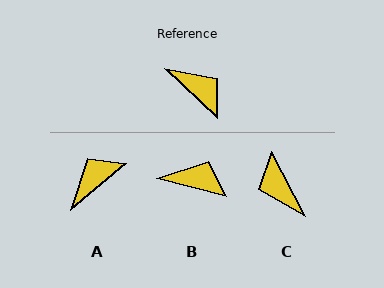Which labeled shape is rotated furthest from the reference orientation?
C, about 161 degrees away.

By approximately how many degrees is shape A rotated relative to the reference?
Approximately 83 degrees counter-clockwise.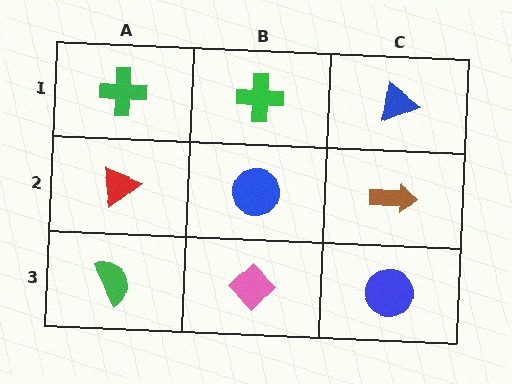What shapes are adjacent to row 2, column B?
A green cross (row 1, column B), a pink diamond (row 3, column B), a red triangle (row 2, column A), a brown arrow (row 2, column C).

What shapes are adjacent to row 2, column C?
A blue triangle (row 1, column C), a blue circle (row 3, column C), a blue circle (row 2, column B).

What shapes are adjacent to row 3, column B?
A blue circle (row 2, column B), a green semicircle (row 3, column A), a blue circle (row 3, column C).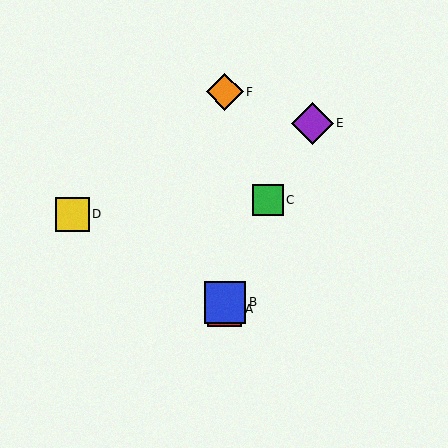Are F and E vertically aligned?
No, F is at x≈225 and E is at x≈312.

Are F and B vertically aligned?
Yes, both are at x≈225.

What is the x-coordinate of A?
Object A is at x≈225.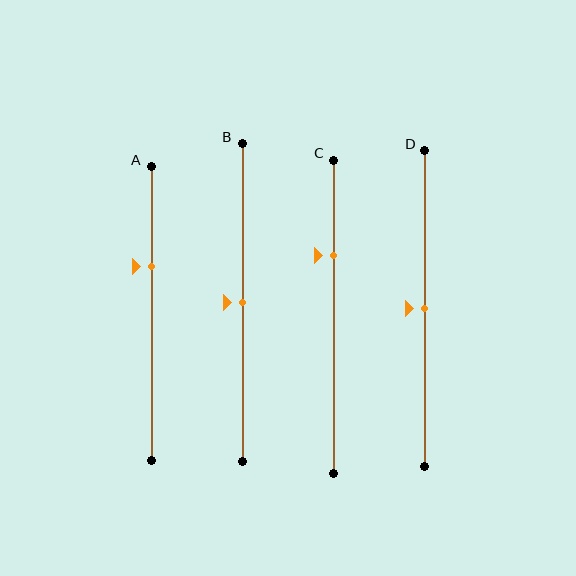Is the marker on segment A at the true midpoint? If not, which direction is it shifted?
No, the marker on segment A is shifted upward by about 16% of the segment length.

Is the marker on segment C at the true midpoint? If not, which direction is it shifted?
No, the marker on segment C is shifted upward by about 20% of the segment length.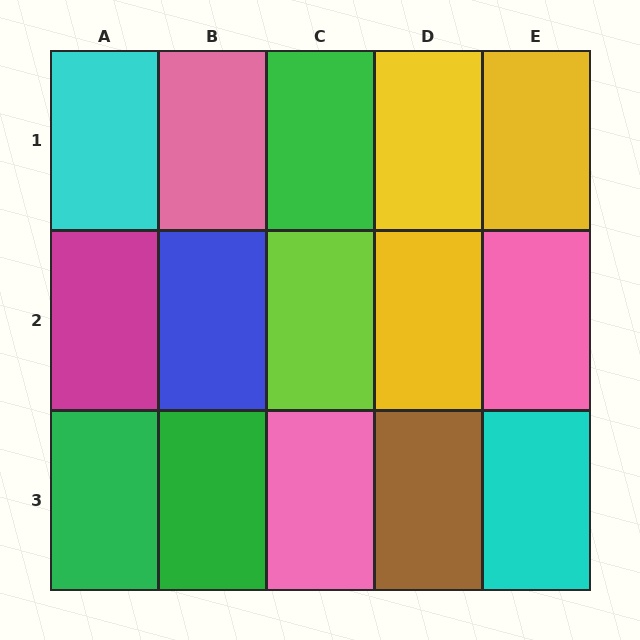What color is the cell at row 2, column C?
Lime.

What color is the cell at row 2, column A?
Magenta.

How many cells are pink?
3 cells are pink.